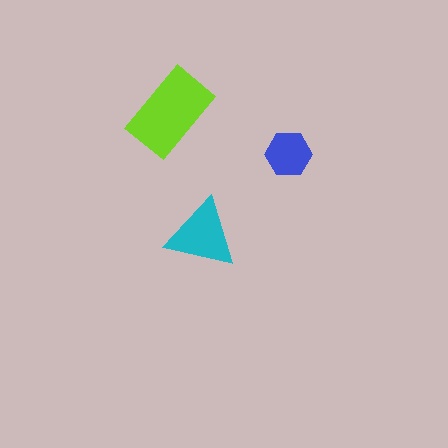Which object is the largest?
The lime rectangle.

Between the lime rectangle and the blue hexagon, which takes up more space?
The lime rectangle.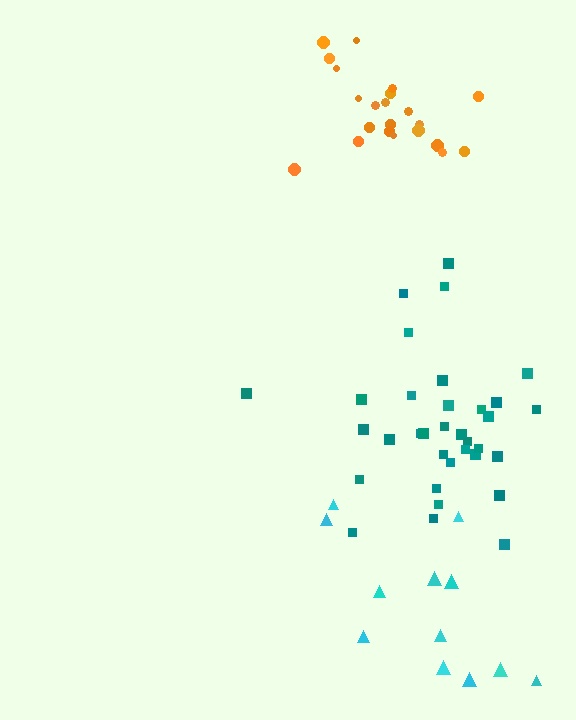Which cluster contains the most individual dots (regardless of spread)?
Teal (34).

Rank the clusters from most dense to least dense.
orange, teal, cyan.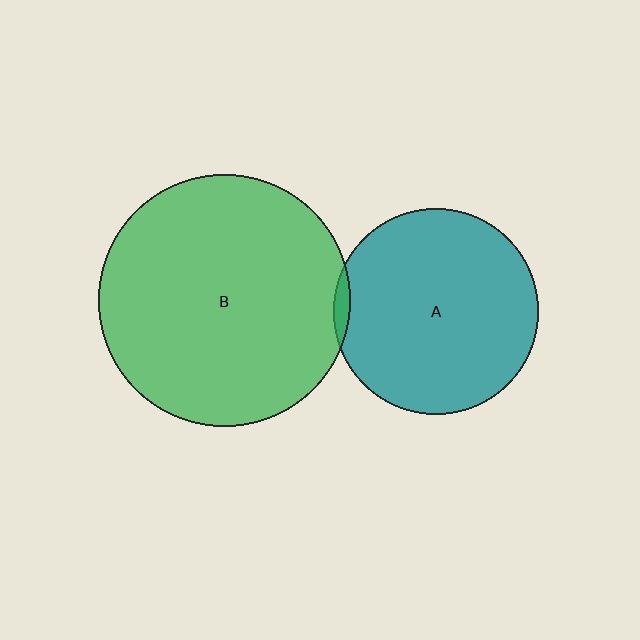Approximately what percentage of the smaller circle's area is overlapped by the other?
Approximately 5%.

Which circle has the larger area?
Circle B (green).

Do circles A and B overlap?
Yes.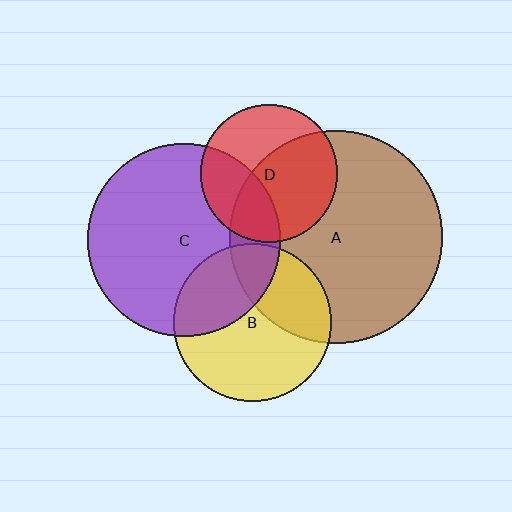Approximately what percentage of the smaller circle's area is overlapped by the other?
Approximately 35%.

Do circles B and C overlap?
Yes.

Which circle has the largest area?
Circle A (brown).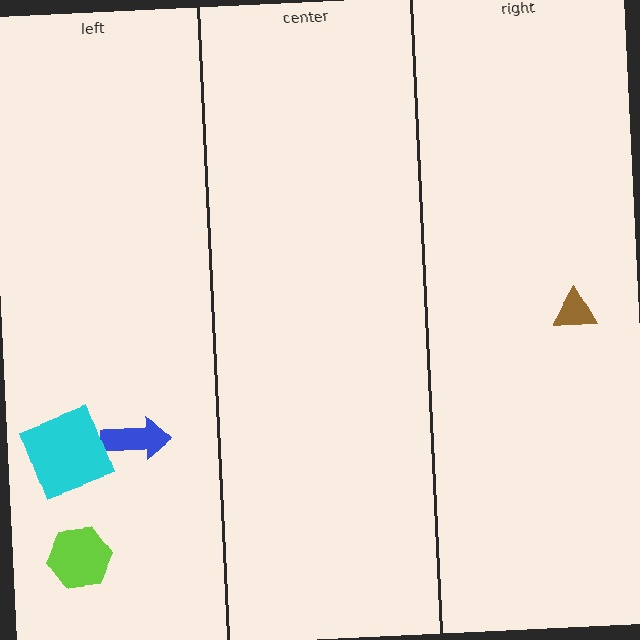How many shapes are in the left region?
3.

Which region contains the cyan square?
The left region.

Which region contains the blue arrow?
The left region.